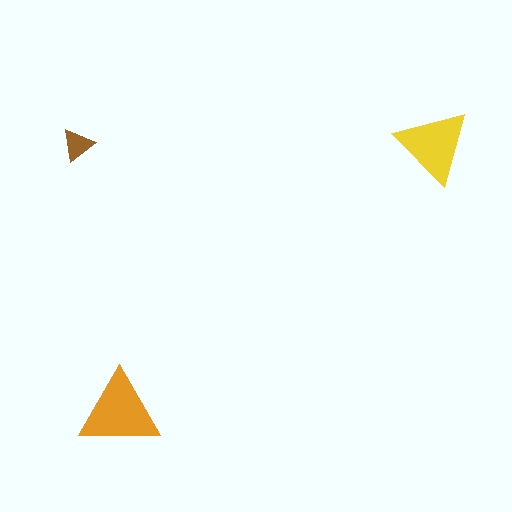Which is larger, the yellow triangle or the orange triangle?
The orange one.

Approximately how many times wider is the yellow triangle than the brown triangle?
About 2.5 times wider.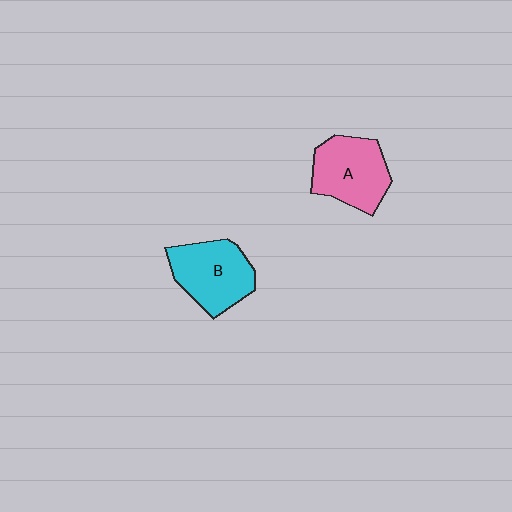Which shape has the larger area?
Shape B (cyan).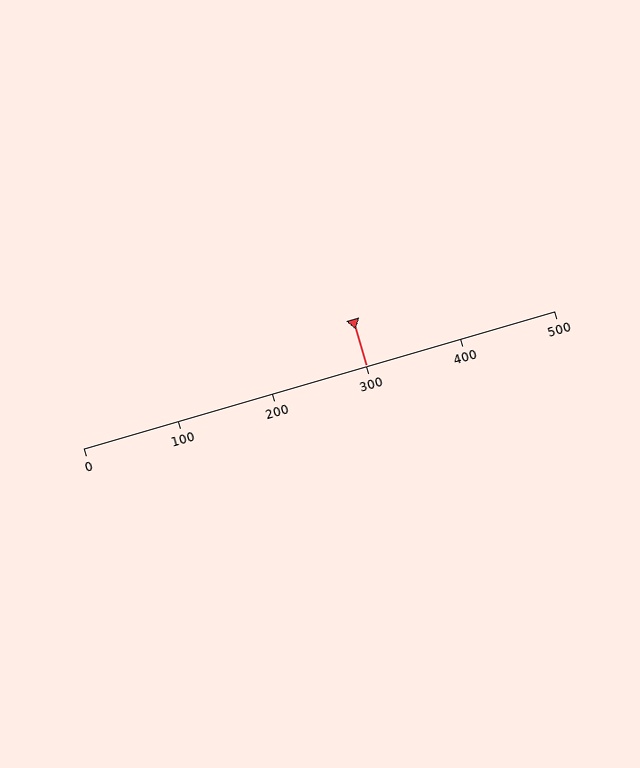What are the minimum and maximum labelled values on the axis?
The axis runs from 0 to 500.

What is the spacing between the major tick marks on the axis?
The major ticks are spaced 100 apart.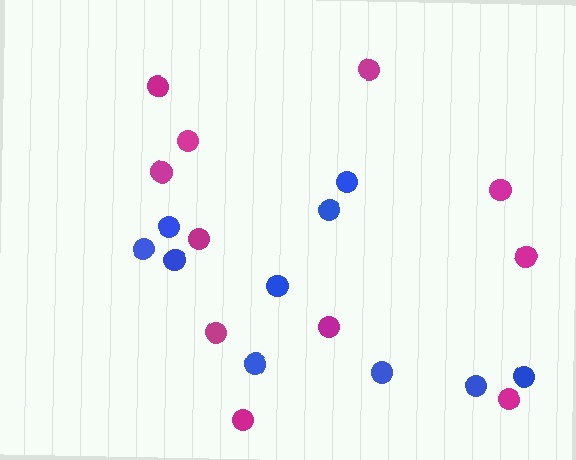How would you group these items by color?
There are 2 groups: one group of magenta circles (11) and one group of blue circles (10).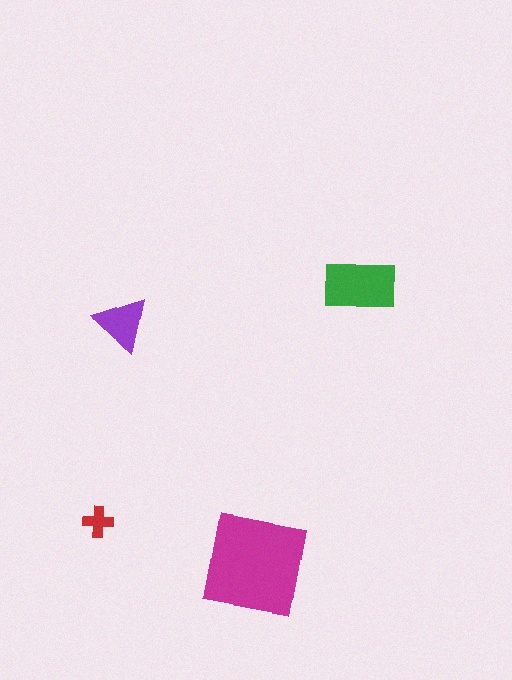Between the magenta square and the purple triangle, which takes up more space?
The magenta square.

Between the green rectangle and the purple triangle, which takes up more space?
The green rectangle.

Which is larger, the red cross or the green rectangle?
The green rectangle.